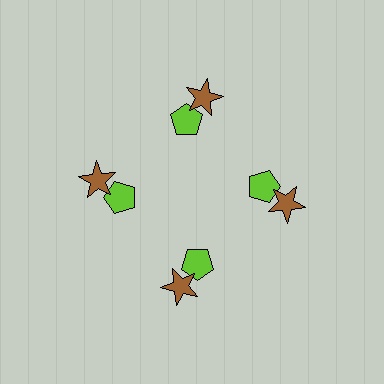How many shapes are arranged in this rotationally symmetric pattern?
There are 8 shapes, arranged in 4 groups of 2.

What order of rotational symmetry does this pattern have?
This pattern has 4-fold rotational symmetry.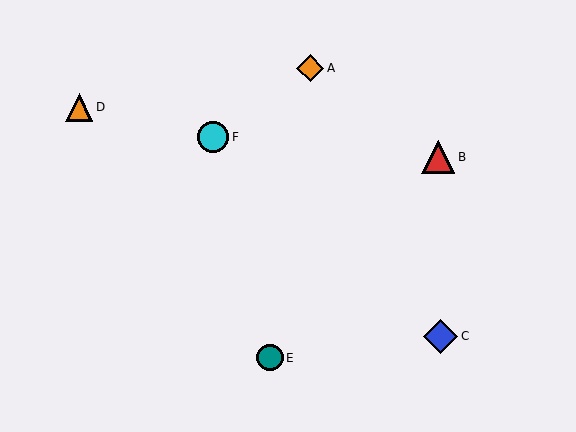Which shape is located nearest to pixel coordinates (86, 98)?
The orange triangle (labeled D) at (79, 107) is nearest to that location.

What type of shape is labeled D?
Shape D is an orange triangle.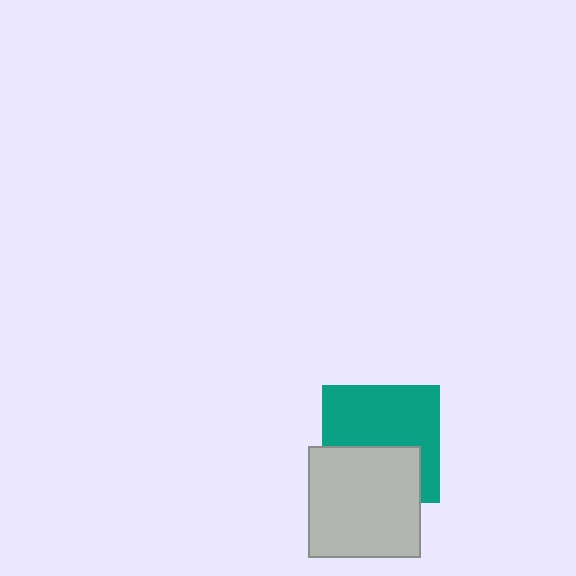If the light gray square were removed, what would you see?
You would see the complete teal square.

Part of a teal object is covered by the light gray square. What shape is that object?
It is a square.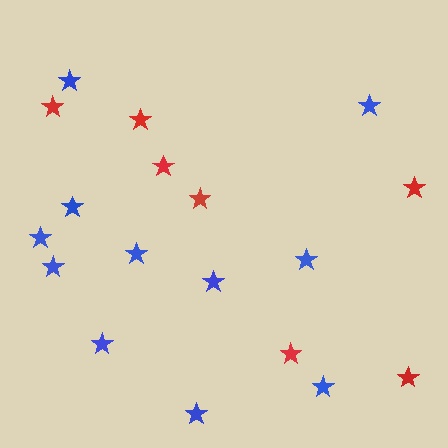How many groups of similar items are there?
There are 2 groups: one group of blue stars (11) and one group of red stars (7).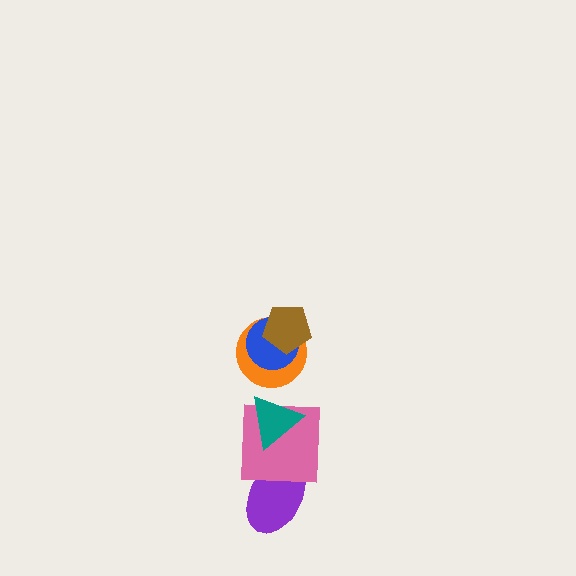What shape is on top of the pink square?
The teal triangle is on top of the pink square.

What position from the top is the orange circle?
The orange circle is 3rd from the top.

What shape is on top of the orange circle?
The blue circle is on top of the orange circle.